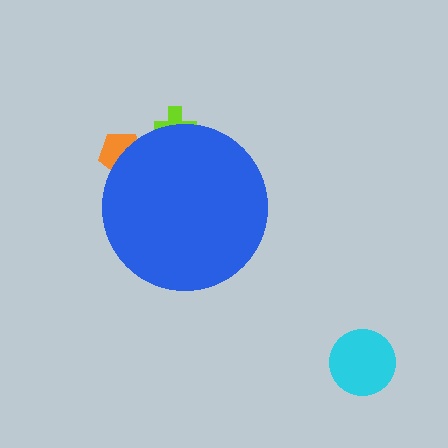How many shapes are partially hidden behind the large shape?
2 shapes are partially hidden.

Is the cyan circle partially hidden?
No, the cyan circle is fully visible.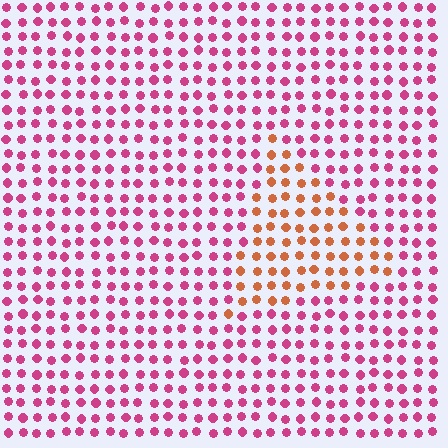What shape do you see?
I see a triangle.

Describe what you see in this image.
The image is filled with small magenta elements in a uniform arrangement. A triangle-shaped region is visible where the elements are tinted to a slightly different hue, forming a subtle color boundary.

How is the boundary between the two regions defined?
The boundary is defined purely by a slight shift in hue (about 49 degrees). Spacing, size, and orientation are identical on both sides.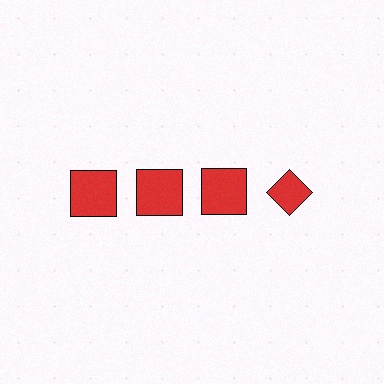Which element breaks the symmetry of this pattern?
The red diamond in the top row, second from right column breaks the symmetry. All other shapes are red squares.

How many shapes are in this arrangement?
There are 4 shapes arranged in a grid pattern.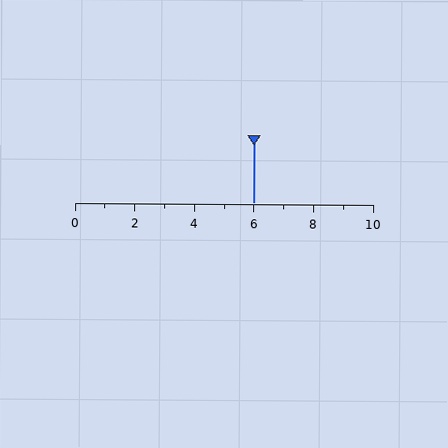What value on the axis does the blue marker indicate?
The marker indicates approximately 6.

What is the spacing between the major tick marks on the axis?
The major ticks are spaced 2 apart.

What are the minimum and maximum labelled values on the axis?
The axis runs from 0 to 10.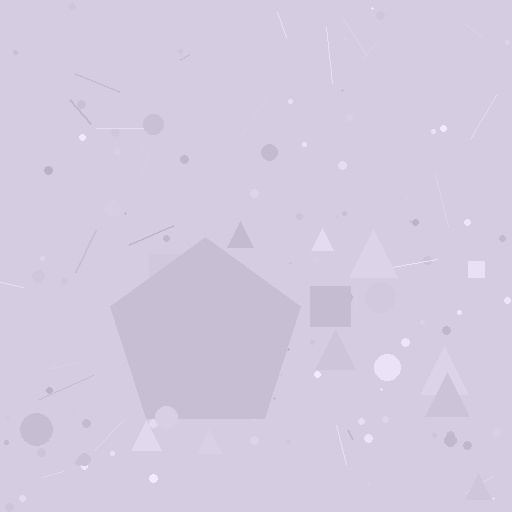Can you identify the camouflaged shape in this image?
The camouflaged shape is a pentagon.